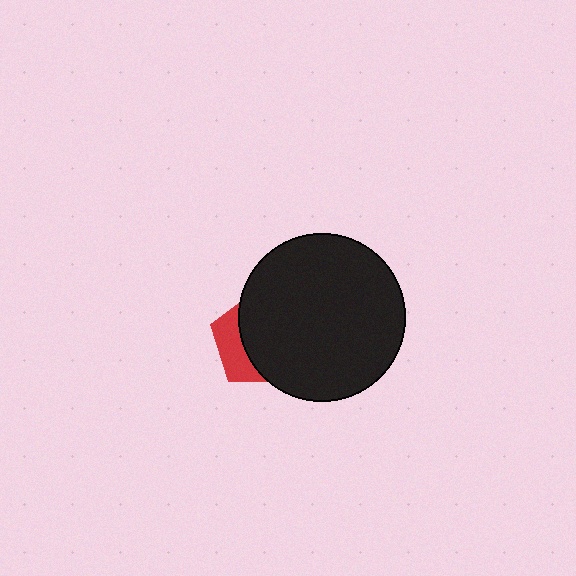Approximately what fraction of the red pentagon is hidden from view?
Roughly 69% of the red pentagon is hidden behind the black circle.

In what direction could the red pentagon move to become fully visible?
The red pentagon could move left. That would shift it out from behind the black circle entirely.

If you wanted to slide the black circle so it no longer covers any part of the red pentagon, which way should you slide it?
Slide it right — that is the most direct way to separate the two shapes.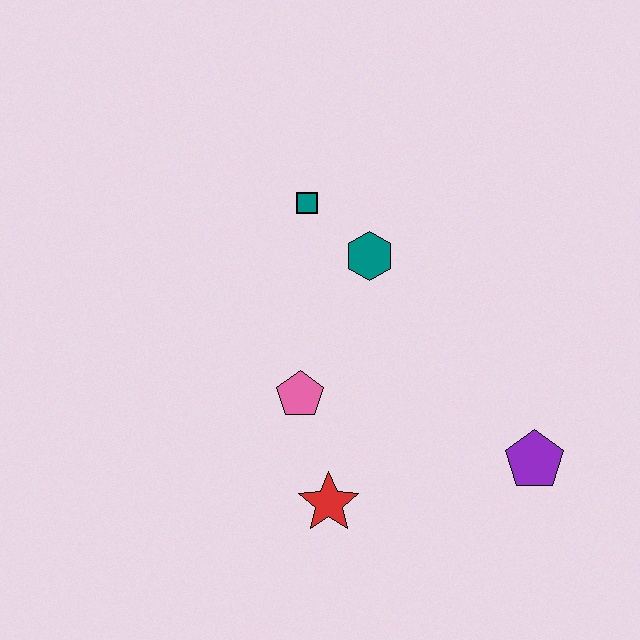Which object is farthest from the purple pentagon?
The teal square is farthest from the purple pentagon.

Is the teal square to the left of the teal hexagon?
Yes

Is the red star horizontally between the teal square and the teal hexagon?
Yes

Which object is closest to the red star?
The pink pentagon is closest to the red star.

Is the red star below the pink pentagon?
Yes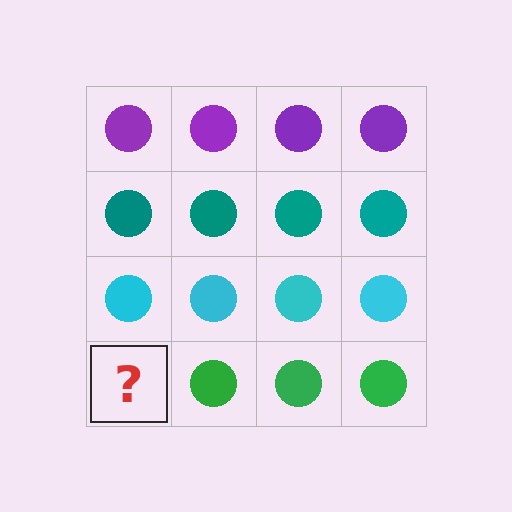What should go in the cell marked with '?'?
The missing cell should contain a green circle.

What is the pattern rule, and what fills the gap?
The rule is that each row has a consistent color. The gap should be filled with a green circle.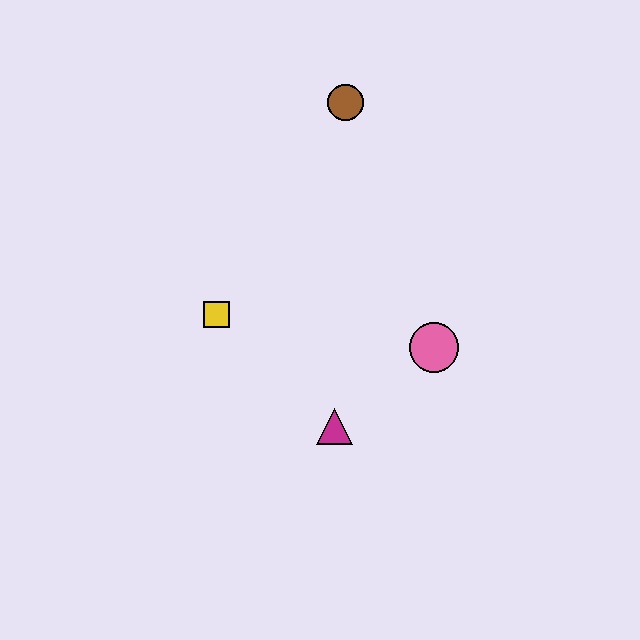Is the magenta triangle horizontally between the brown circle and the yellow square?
Yes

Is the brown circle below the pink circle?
No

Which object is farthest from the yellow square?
The brown circle is farthest from the yellow square.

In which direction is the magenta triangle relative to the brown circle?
The magenta triangle is below the brown circle.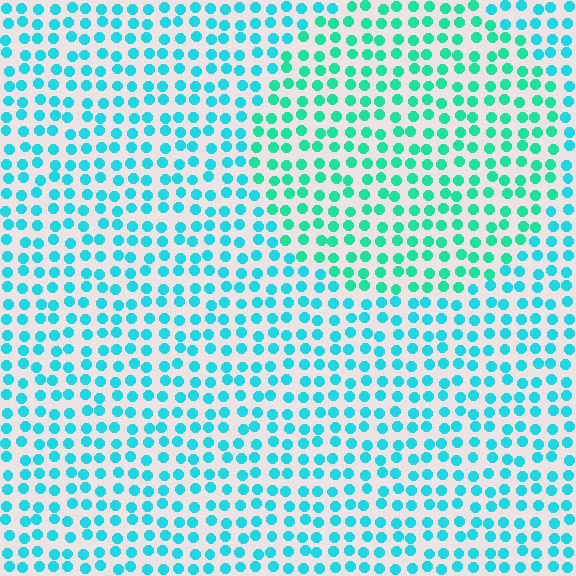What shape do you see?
I see a circle.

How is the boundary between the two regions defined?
The boundary is defined purely by a slight shift in hue (about 26 degrees). Spacing, size, and orientation are identical on both sides.